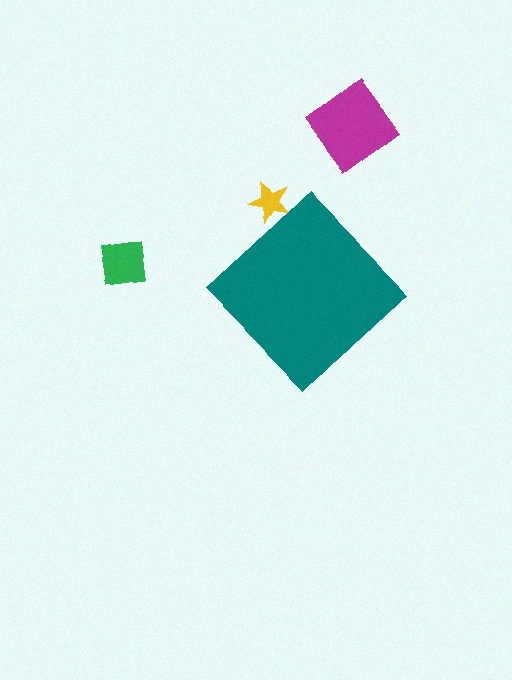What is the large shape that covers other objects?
A teal diamond.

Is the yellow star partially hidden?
Yes, the yellow star is partially hidden behind the teal diamond.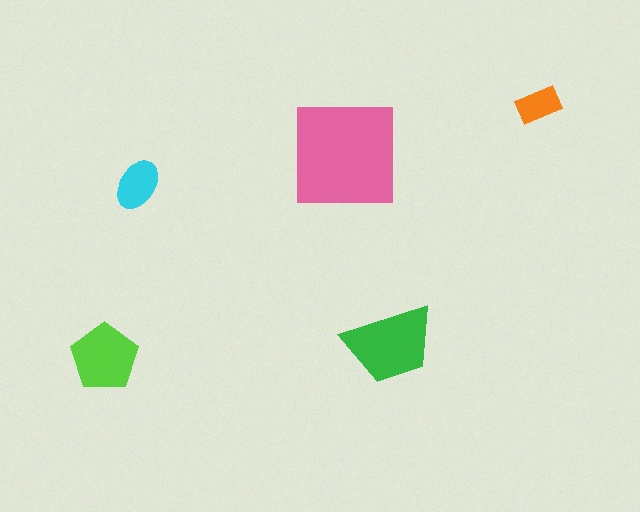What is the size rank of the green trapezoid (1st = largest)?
2nd.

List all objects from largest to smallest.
The pink square, the green trapezoid, the lime pentagon, the cyan ellipse, the orange rectangle.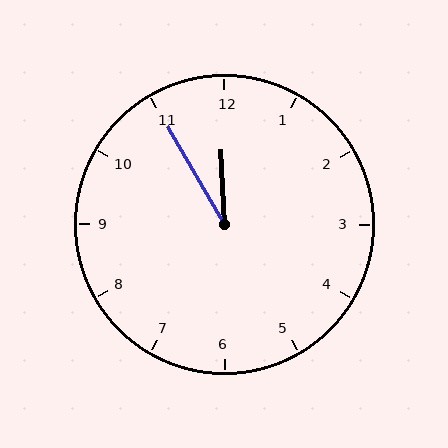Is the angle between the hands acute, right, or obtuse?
It is acute.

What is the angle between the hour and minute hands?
Approximately 28 degrees.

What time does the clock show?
11:55.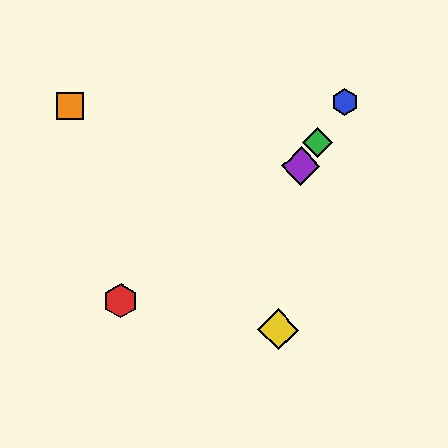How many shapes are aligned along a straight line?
3 shapes (the blue hexagon, the green diamond, the purple diamond) are aligned along a straight line.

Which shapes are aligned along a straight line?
The blue hexagon, the green diamond, the purple diamond are aligned along a straight line.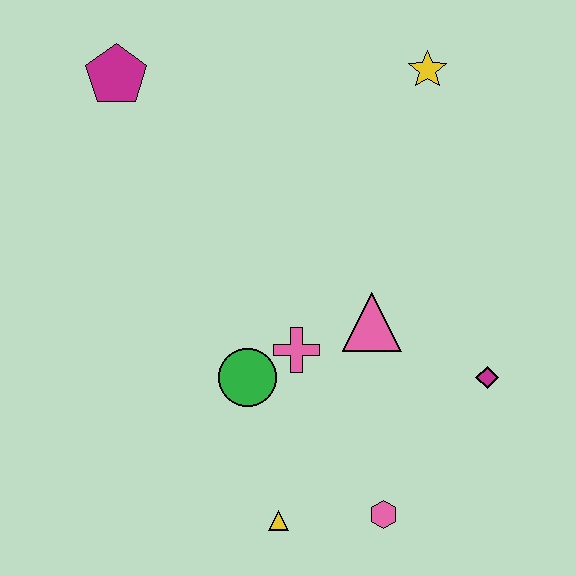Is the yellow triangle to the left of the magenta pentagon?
No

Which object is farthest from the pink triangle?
The magenta pentagon is farthest from the pink triangle.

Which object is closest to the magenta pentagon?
The yellow star is closest to the magenta pentagon.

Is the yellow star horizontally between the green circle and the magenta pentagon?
No